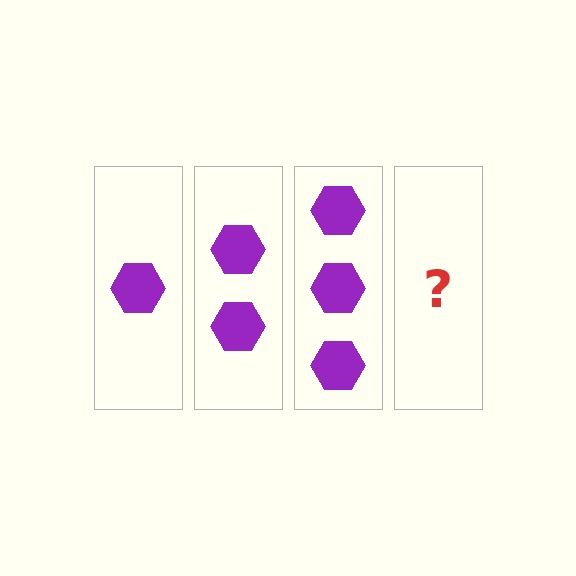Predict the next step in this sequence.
The next step is 4 hexagons.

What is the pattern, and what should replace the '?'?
The pattern is that each step adds one more hexagon. The '?' should be 4 hexagons.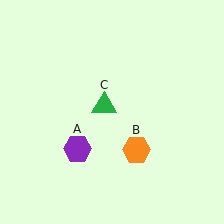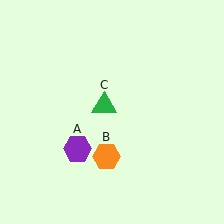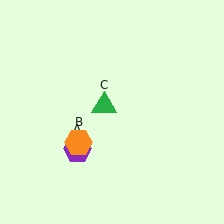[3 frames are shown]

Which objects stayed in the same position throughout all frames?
Purple hexagon (object A) and green triangle (object C) remained stationary.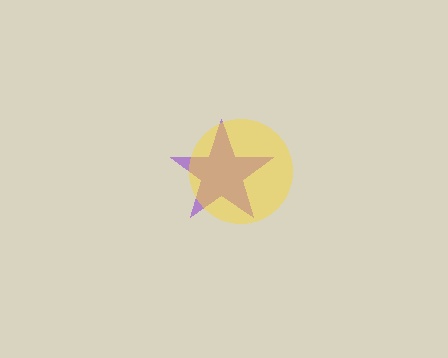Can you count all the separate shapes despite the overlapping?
Yes, there are 2 separate shapes.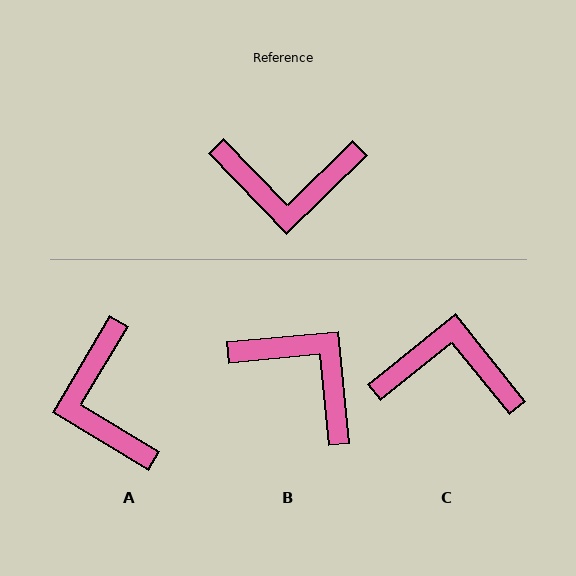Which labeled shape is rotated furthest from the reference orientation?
C, about 175 degrees away.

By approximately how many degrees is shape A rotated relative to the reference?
Approximately 75 degrees clockwise.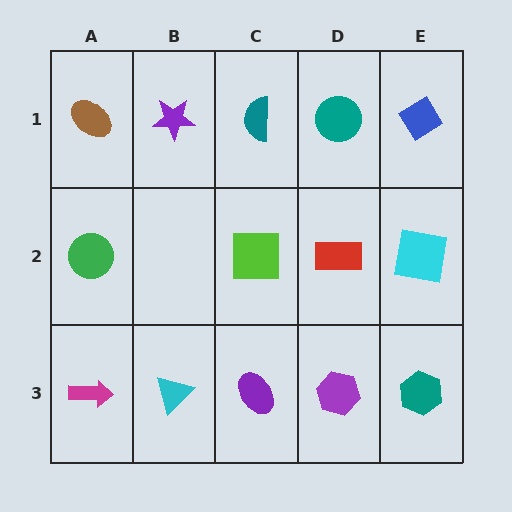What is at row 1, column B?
A purple star.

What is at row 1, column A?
A brown ellipse.